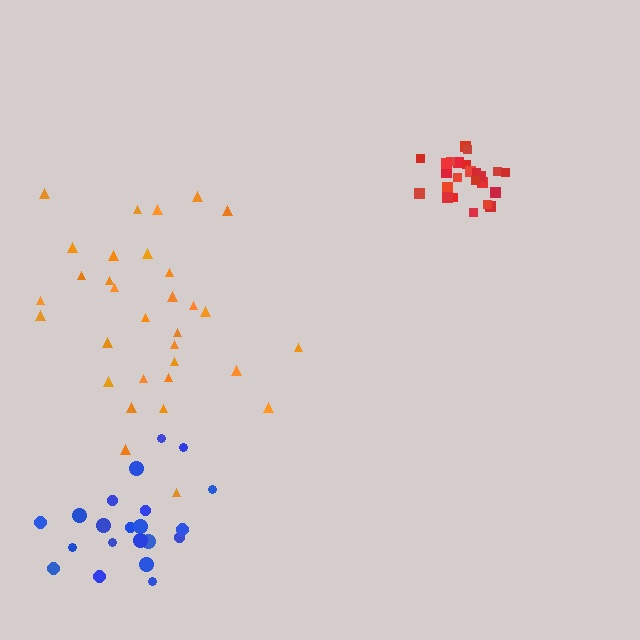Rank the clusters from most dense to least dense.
red, blue, orange.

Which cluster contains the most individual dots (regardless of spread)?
Orange (32).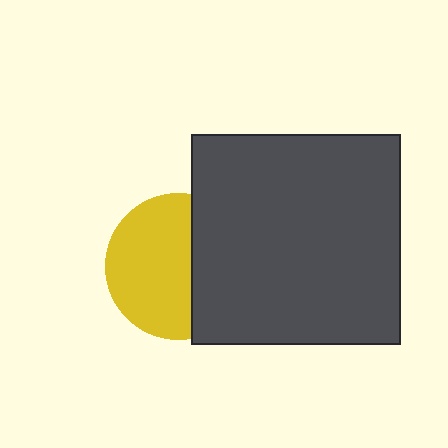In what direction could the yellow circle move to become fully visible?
The yellow circle could move left. That would shift it out from behind the dark gray square entirely.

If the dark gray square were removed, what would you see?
You would see the complete yellow circle.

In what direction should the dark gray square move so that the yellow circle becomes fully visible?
The dark gray square should move right. That is the shortest direction to clear the overlap and leave the yellow circle fully visible.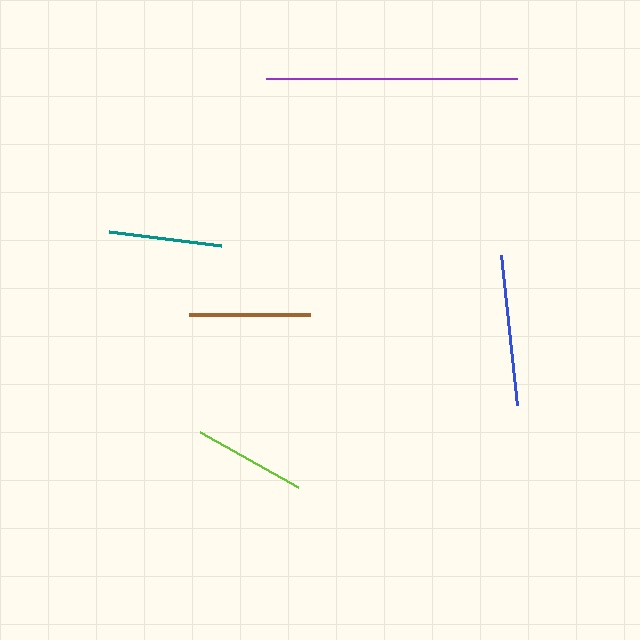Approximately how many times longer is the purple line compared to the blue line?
The purple line is approximately 1.7 times the length of the blue line.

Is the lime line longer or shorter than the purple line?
The purple line is longer than the lime line.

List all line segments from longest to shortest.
From longest to shortest: purple, blue, brown, teal, lime.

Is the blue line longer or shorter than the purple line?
The purple line is longer than the blue line.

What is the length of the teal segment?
The teal segment is approximately 113 pixels long.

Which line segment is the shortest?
The lime line is the shortest at approximately 113 pixels.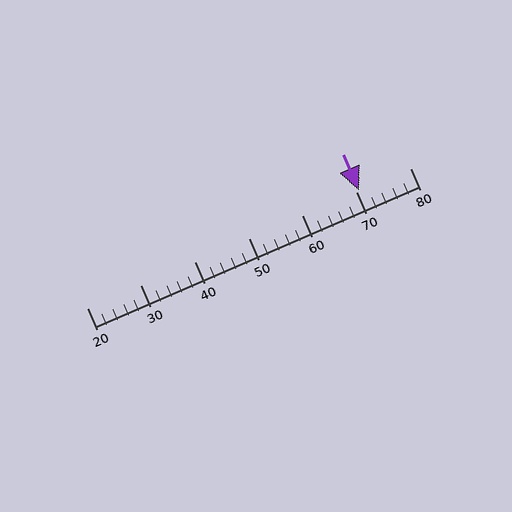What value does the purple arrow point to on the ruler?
The purple arrow points to approximately 70.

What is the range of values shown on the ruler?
The ruler shows values from 20 to 80.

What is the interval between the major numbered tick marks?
The major tick marks are spaced 10 units apart.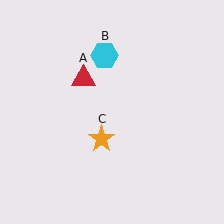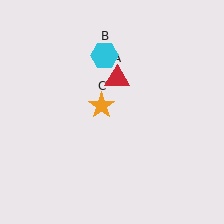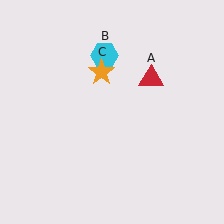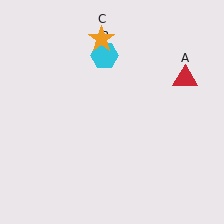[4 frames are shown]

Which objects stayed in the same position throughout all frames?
Cyan hexagon (object B) remained stationary.